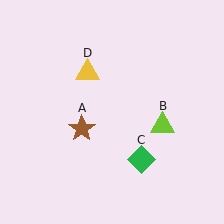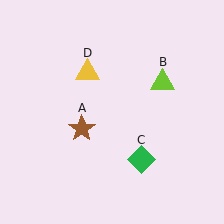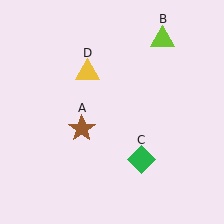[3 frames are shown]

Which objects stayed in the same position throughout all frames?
Brown star (object A) and green diamond (object C) and yellow triangle (object D) remained stationary.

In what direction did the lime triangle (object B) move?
The lime triangle (object B) moved up.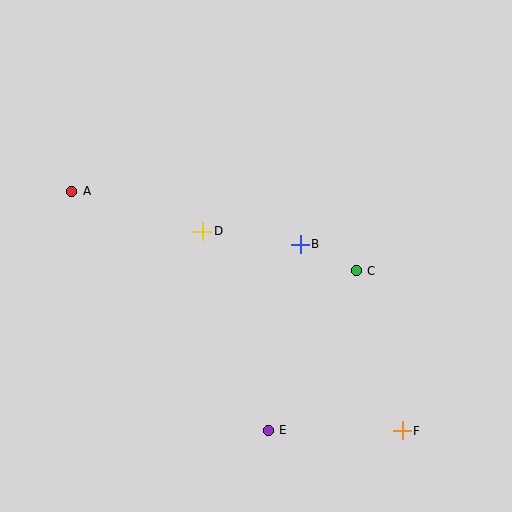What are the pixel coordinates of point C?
Point C is at (356, 271).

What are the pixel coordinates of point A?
Point A is at (72, 191).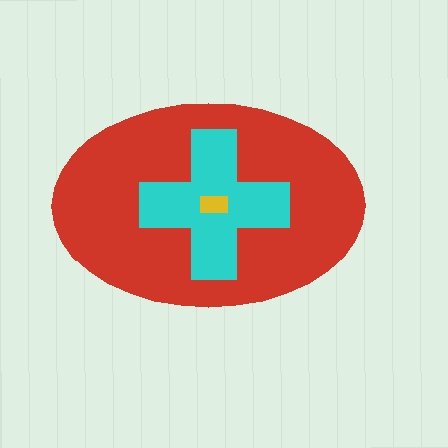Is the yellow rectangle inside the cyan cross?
Yes.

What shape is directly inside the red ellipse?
The cyan cross.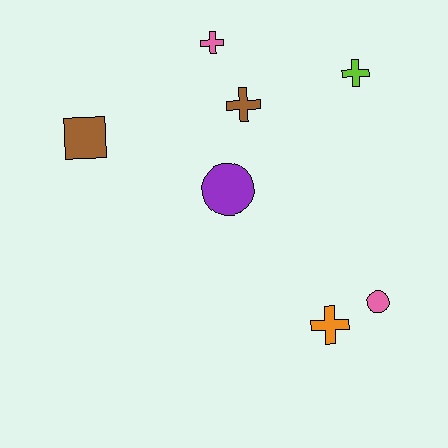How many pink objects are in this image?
There are 2 pink objects.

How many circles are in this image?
There are 2 circles.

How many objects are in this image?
There are 7 objects.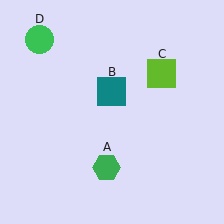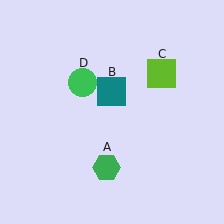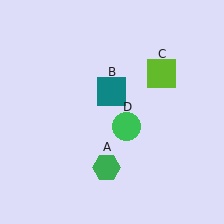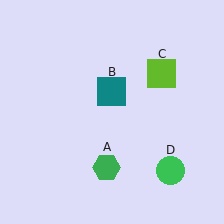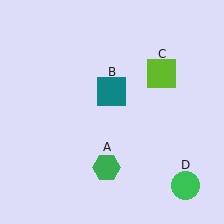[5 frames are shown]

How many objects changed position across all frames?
1 object changed position: green circle (object D).